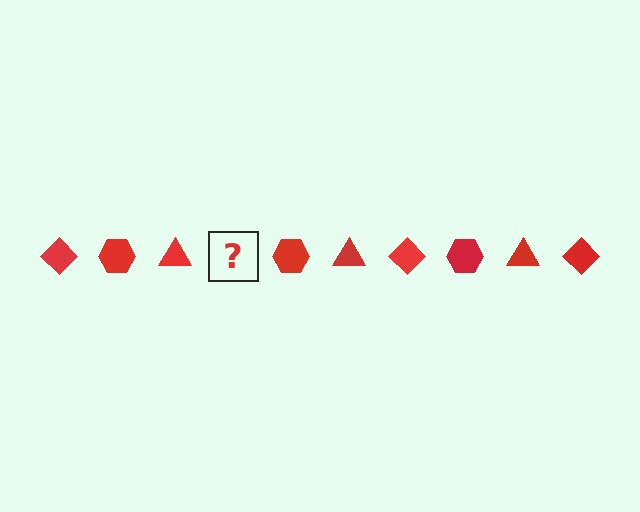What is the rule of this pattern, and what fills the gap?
The rule is that the pattern cycles through diamond, hexagon, triangle shapes in red. The gap should be filled with a red diamond.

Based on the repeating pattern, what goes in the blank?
The blank should be a red diamond.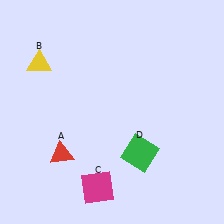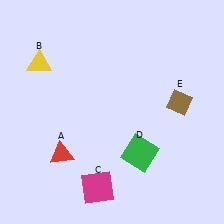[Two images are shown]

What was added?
A brown diamond (E) was added in Image 2.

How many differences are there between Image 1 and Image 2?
There is 1 difference between the two images.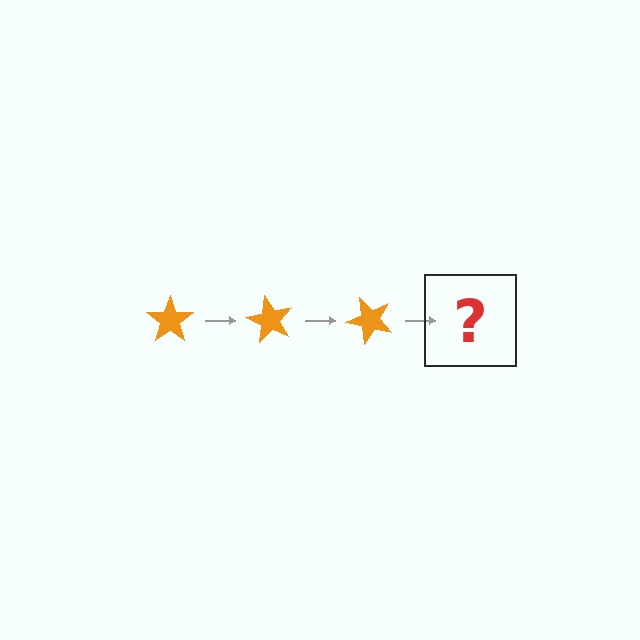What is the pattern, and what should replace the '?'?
The pattern is that the star rotates 60 degrees each step. The '?' should be an orange star rotated 180 degrees.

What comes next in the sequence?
The next element should be an orange star rotated 180 degrees.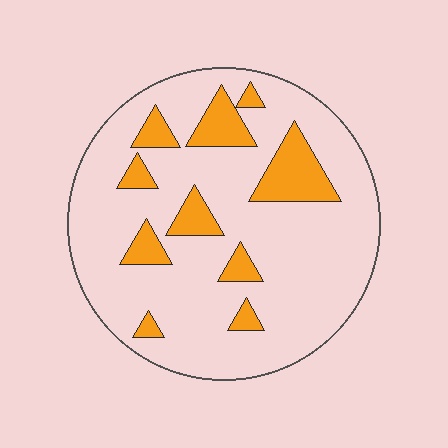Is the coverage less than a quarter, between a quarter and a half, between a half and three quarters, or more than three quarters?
Less than a quarter.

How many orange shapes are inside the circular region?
10.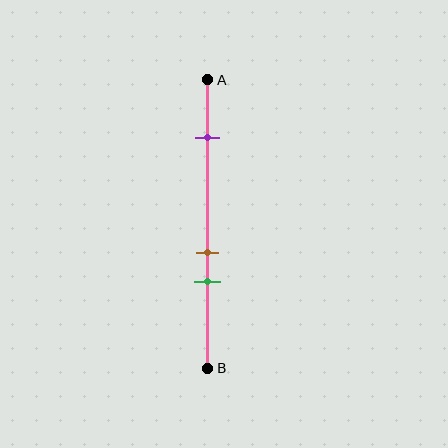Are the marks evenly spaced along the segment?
No, the marks are not evenly spaced.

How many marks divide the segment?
There are 3 marks dividing the segment.